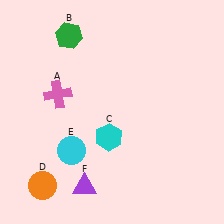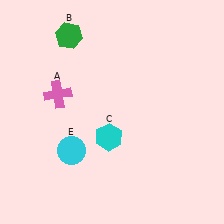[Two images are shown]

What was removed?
The orange circle (D), the purple triangle (F) were removed in Image 2.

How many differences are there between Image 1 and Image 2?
There are 2 differences between the two images.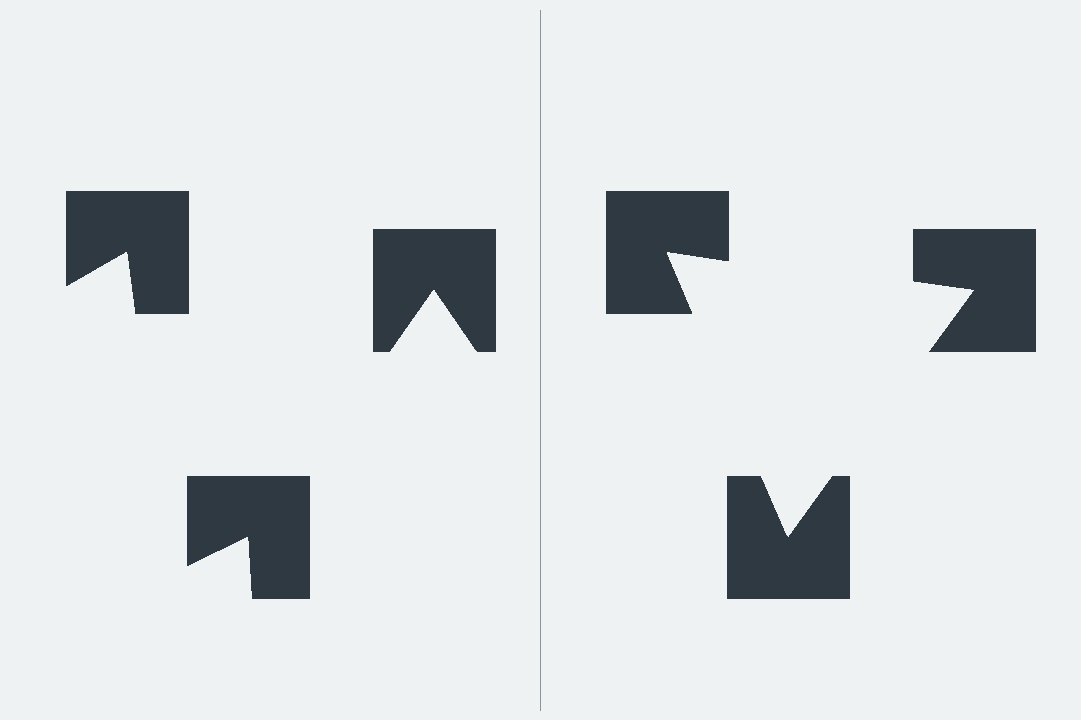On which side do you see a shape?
An illusory triangle appears on the right side. On the left side the wedge cuts are rotated, so no coherent shape forms.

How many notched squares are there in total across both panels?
6 — 3 on each side.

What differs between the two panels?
The notched squares are positioned identically on both sides; only the wedge orientations differ. On the right they align to a triangle; on the left they are misaligned.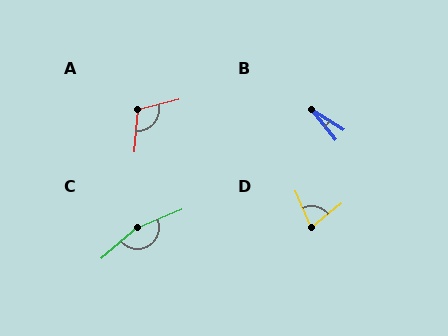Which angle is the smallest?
B, at approximately 20 degrees.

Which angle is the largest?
C, at approximately 162 degrees.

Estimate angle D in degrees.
Approximately 73 degrees.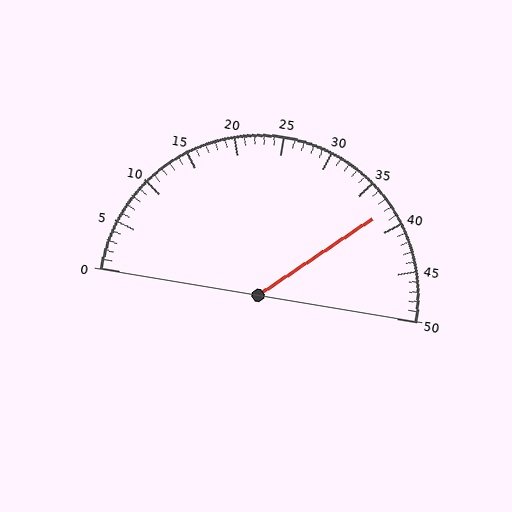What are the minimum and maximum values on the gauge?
The gauge ranges from 0 to 50.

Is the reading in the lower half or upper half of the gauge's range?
The reading is in the upper half of the range (0 to 50).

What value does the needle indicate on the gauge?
The needle indicates approximately 38.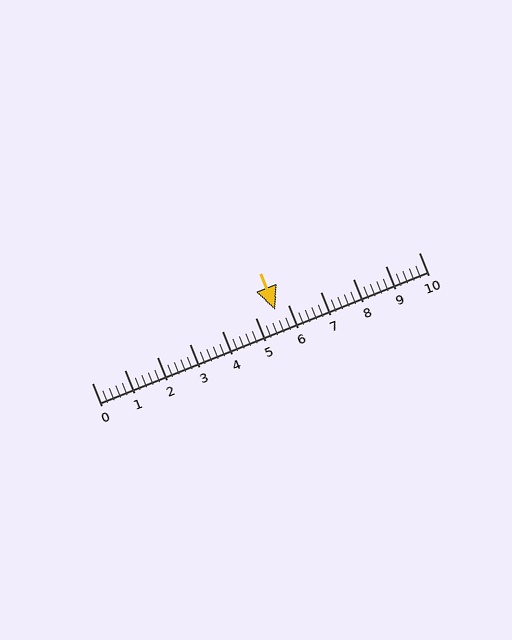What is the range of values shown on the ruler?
The ruler shows values from 0 to 10.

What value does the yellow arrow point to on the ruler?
The yellow arrow points to approximately 5.6.